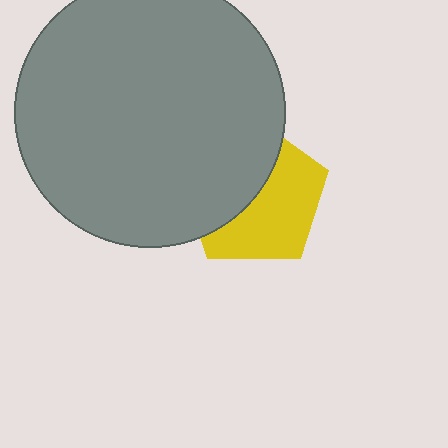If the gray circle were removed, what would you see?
You would see the complete yellow pentagon.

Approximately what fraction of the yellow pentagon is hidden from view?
Roughly 47% of the yellow pentagon is hidden behind the gray circle.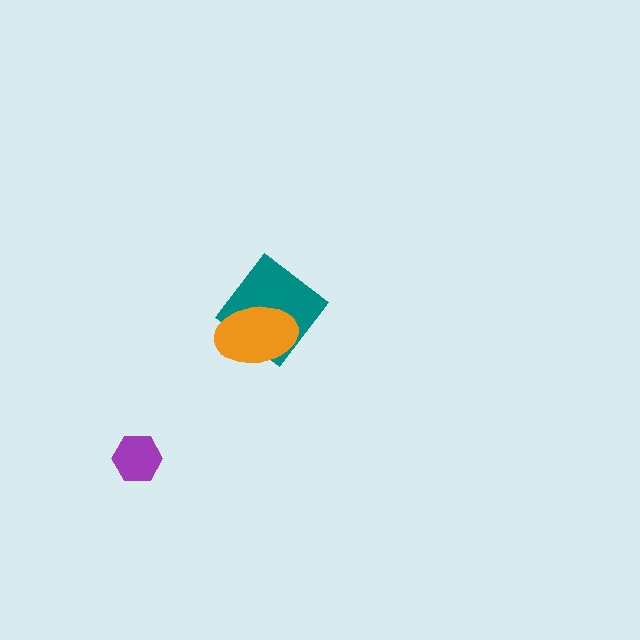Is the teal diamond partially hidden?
Yes, it is partially covered by another shape.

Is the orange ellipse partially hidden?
No, no other shape covers it.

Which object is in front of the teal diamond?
The orange ellipse is in front of the teal diamond.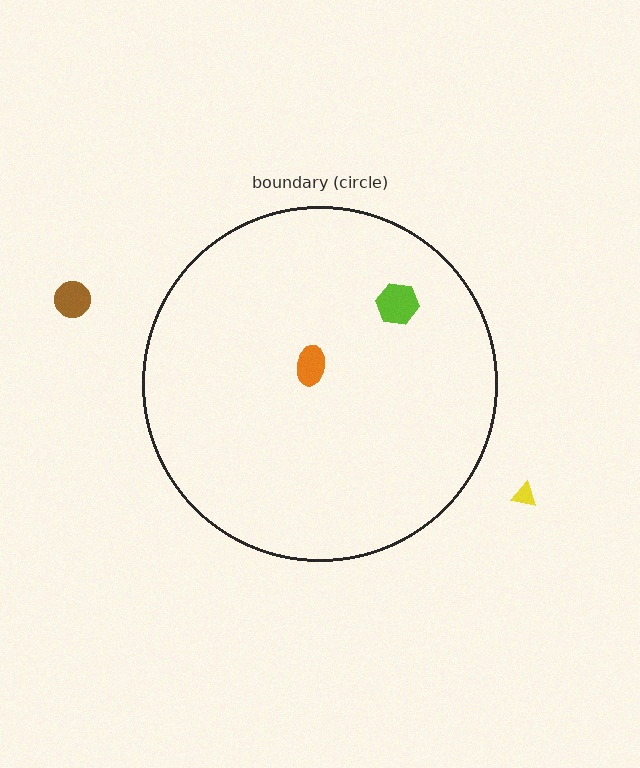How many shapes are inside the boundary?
2 inside, 2 outside.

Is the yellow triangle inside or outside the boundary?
Outside.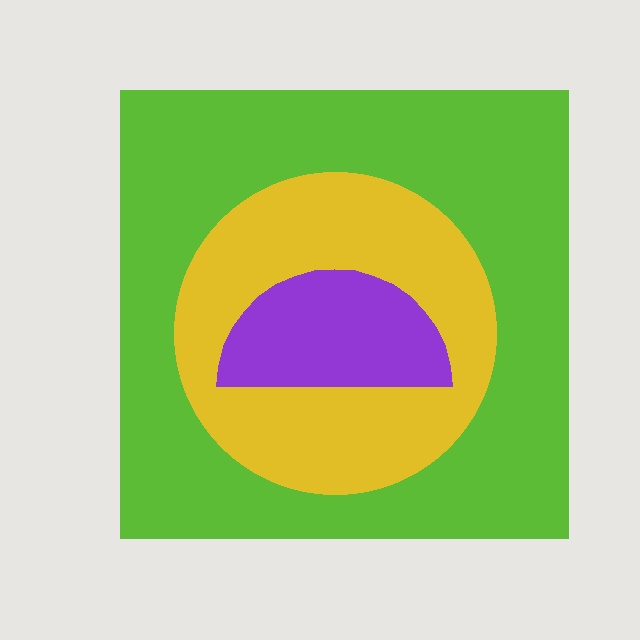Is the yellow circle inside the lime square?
Yes.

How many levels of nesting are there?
3.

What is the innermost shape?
The purple semicircle.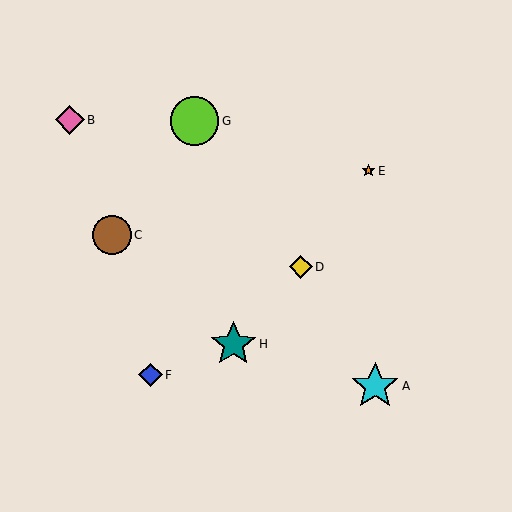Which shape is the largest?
The lime circle (labeled G) is the largest.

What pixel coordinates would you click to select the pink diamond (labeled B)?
Click at (70, 120) to select the pink diamond B.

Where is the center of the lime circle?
The center of the lime circle is at (195, 121).